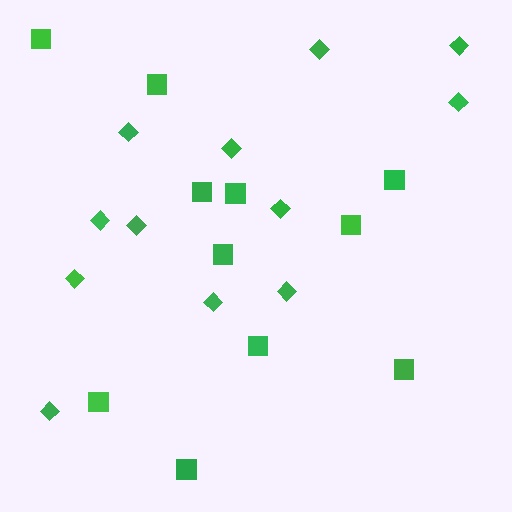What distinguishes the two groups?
There are 2 groups: one group of diamonds (12) and one group of squares (11).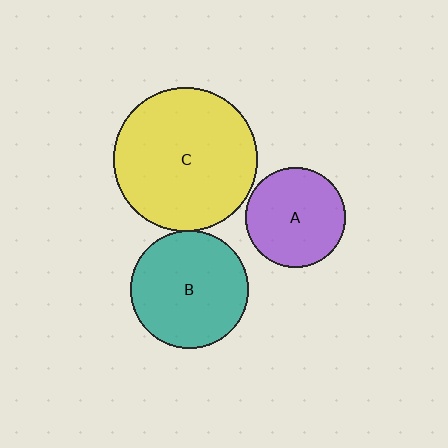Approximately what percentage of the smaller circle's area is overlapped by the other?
Approximately 5%.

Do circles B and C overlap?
Yes.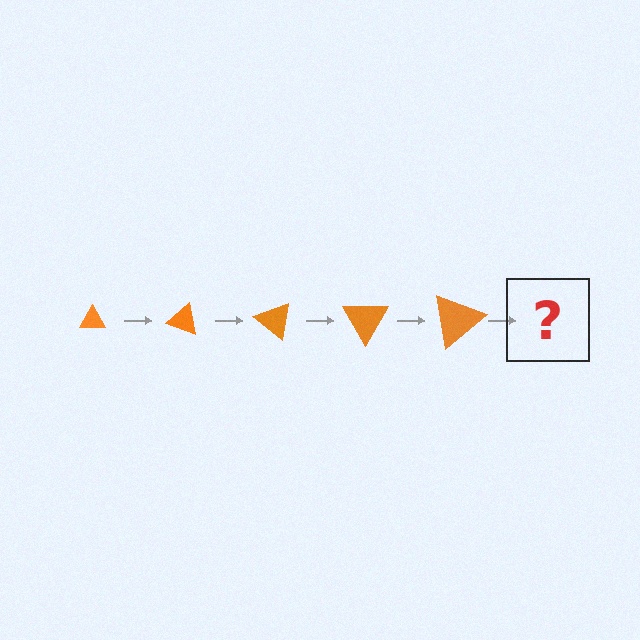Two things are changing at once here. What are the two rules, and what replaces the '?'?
The two rules are that the triangle grows larger each step and it rotates 20 degrees each step. The '?' should be a triangle, larger than the previous one and rotated 100 degrees from the start.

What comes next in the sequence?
The next element should be a triangle, larger than the previous one and rotated 100 degrees from the start.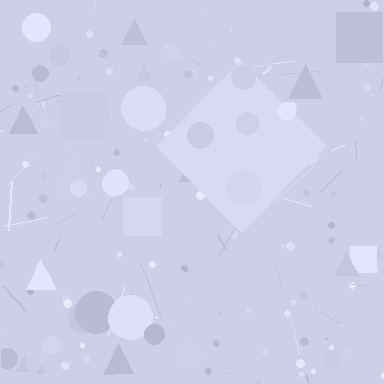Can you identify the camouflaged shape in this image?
The camouflaged shape is a diamond.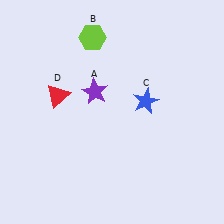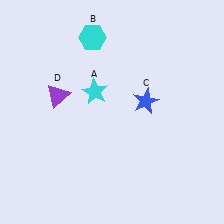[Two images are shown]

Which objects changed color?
A changed from purple to cyan. B changed from lime to cyan. D changed from red to purple.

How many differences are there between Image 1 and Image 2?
There are 3 differences between the two images.